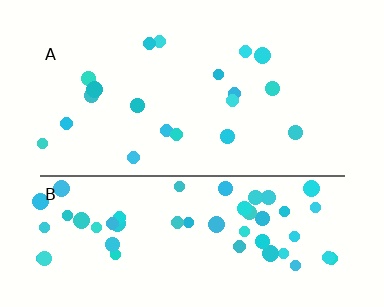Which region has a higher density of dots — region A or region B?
B (the bottom).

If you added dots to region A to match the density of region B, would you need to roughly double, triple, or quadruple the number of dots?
Approximately triple.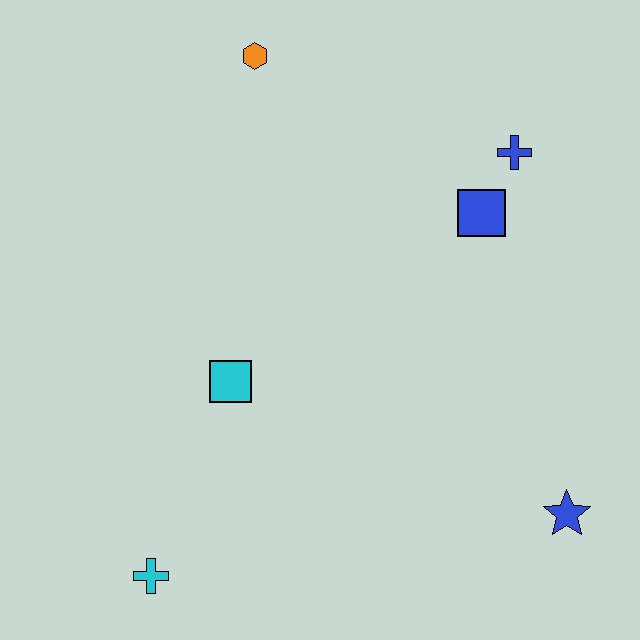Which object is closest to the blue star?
The blue square is closest to the blue star.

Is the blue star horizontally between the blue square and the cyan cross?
No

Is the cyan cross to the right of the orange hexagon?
No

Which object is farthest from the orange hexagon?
The blue star is farthest from the orange hexagon.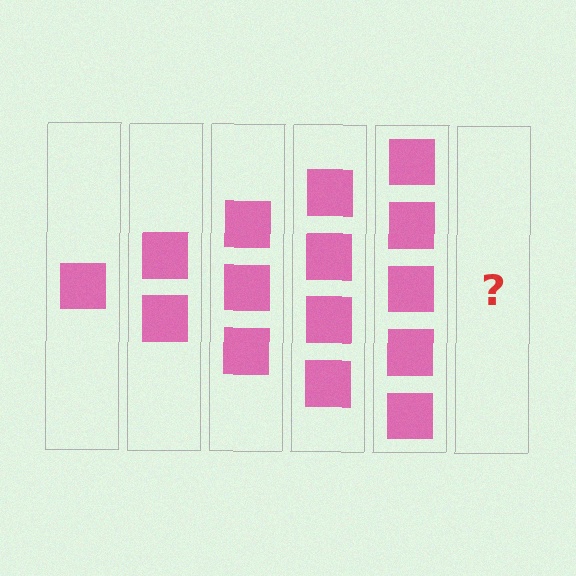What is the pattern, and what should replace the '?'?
The pattern is that each step adds one more square. The '?' should be 6 squares.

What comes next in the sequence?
The next element should be 6 squares.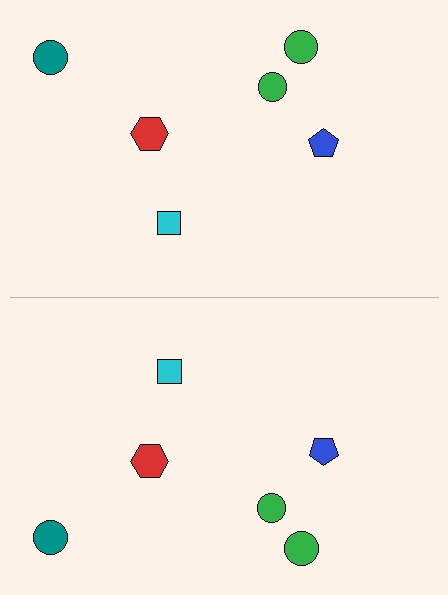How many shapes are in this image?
There are 12 shapes in this image.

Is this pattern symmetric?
Yes, this pattern has bilateral (reflection) symmetry.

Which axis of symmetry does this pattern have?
The pattern has a horizontal axis of symmetry running through the center of the image.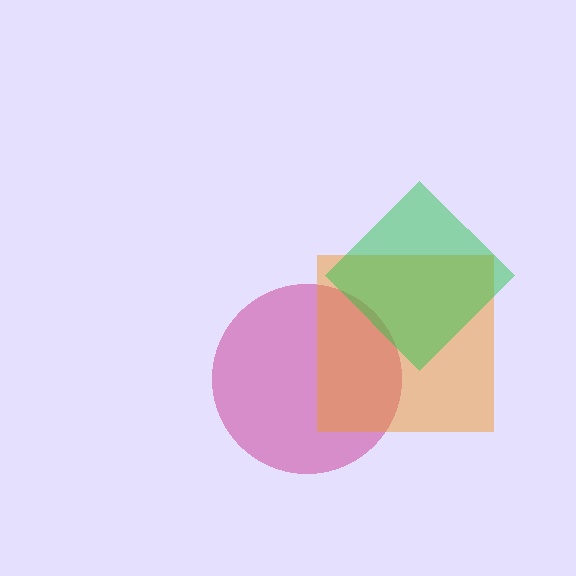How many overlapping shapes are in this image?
There are 3 overlapping shapes in the image.